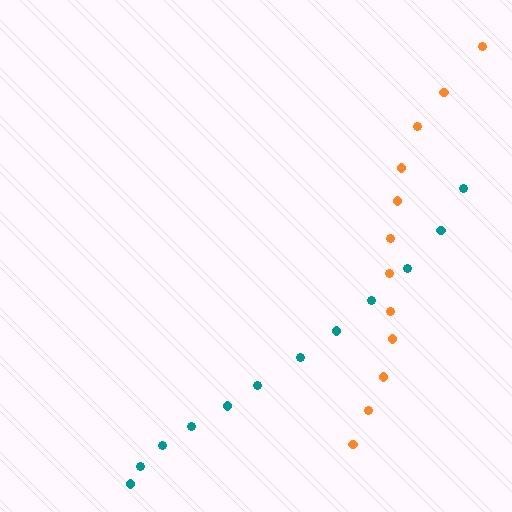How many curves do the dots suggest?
There are 2 distinct paths.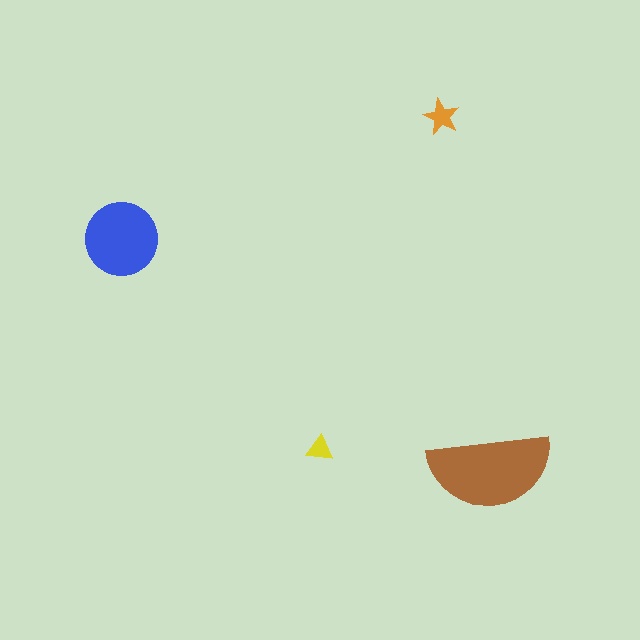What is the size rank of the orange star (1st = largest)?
3rd.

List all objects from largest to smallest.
The brown semicircle, the blue circle, the orange star, the yellow triangle.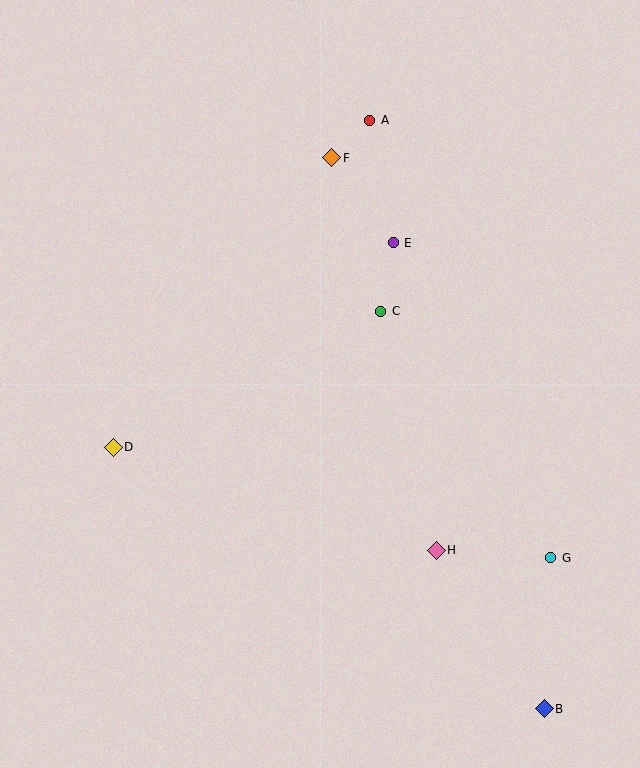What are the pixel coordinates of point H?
Point H is at (436, 550).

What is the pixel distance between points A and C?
The distance between A and C is 191 pixels.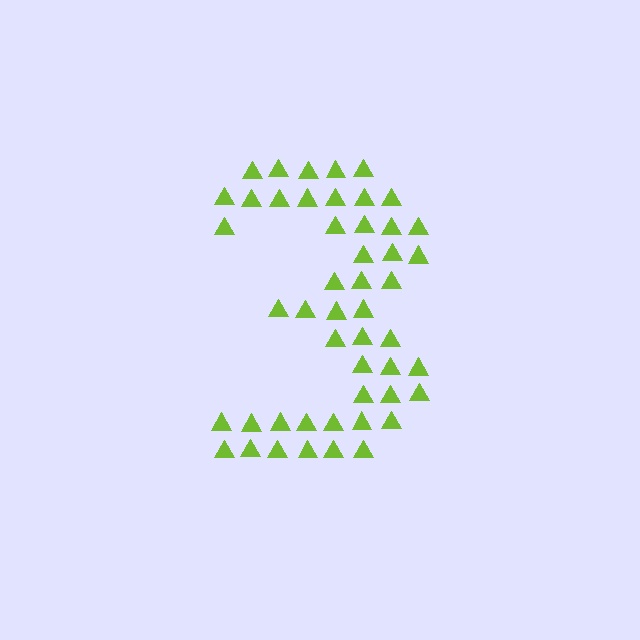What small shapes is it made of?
It is made of small triangles.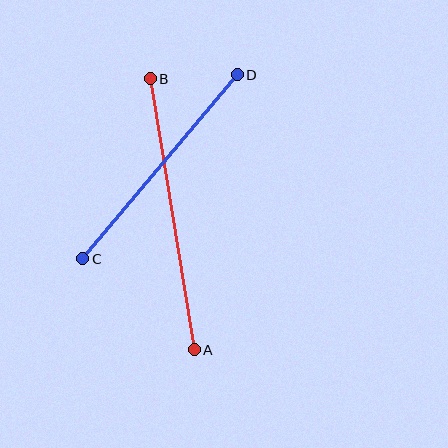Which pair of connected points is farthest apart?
Points A and B are farthest apart.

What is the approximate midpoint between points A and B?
The midpoint is at approximately (172, 214) pixels.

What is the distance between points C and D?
The distance is approximately 240 pixels.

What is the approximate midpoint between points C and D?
The midpoint is at approximately (160, 167) pixels.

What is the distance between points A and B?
The distance is approximately 275 pixels.